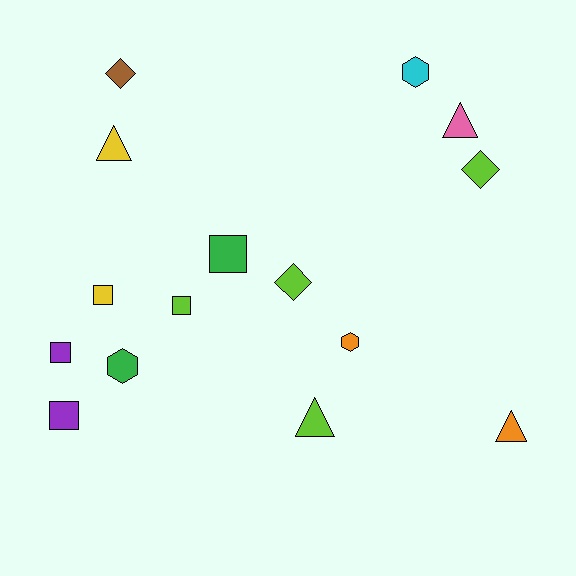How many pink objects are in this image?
There is 1 pink object.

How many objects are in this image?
There are 15 objects.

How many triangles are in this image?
There are 4 triangles.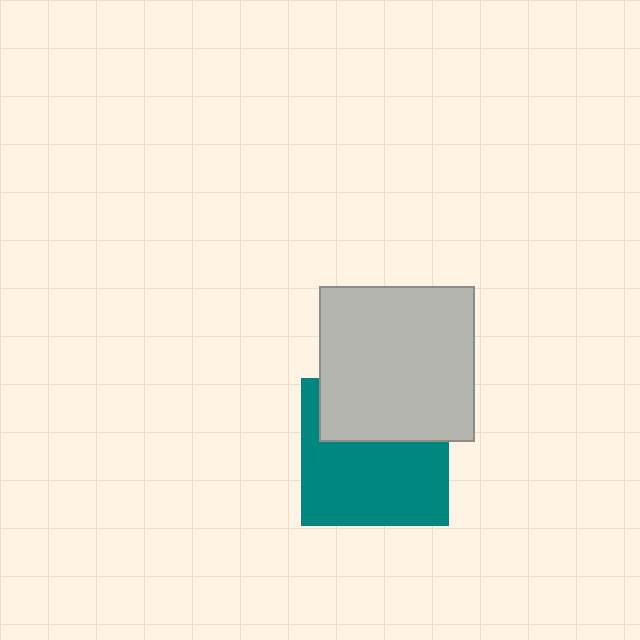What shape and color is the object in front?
The object in front is a light gray rectangle.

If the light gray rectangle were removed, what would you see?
You would see the complete teal square.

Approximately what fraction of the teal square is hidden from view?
Roughly 38% of the teal square is hidden behind the light gray rectangle.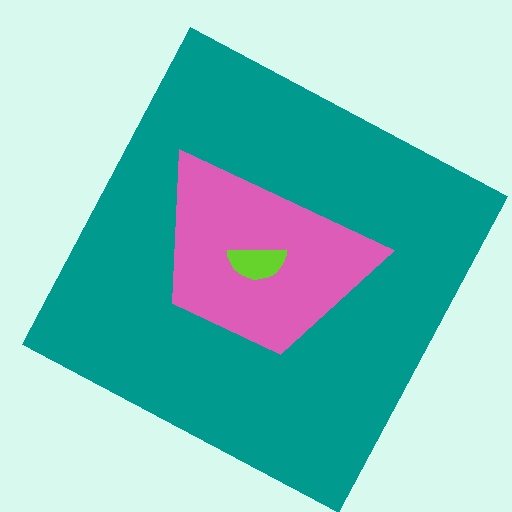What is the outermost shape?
The teal square.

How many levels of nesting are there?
3.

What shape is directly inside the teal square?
The pink trapezoid.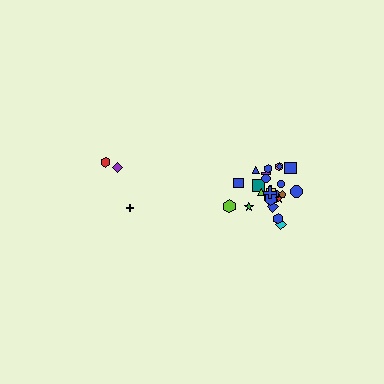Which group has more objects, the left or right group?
The right group.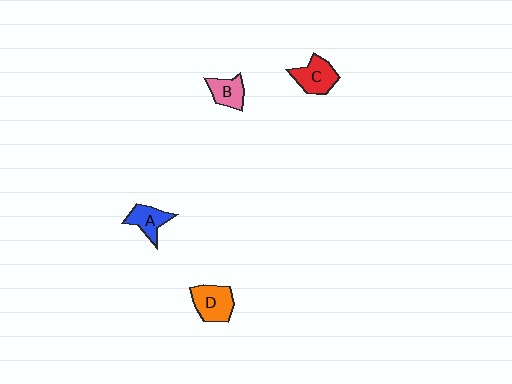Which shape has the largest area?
Shape D (orange).